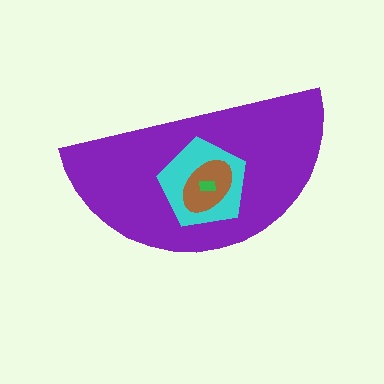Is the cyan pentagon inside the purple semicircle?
Yes.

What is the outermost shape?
The purple semicircle.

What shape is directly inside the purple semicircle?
The cyan pentagon.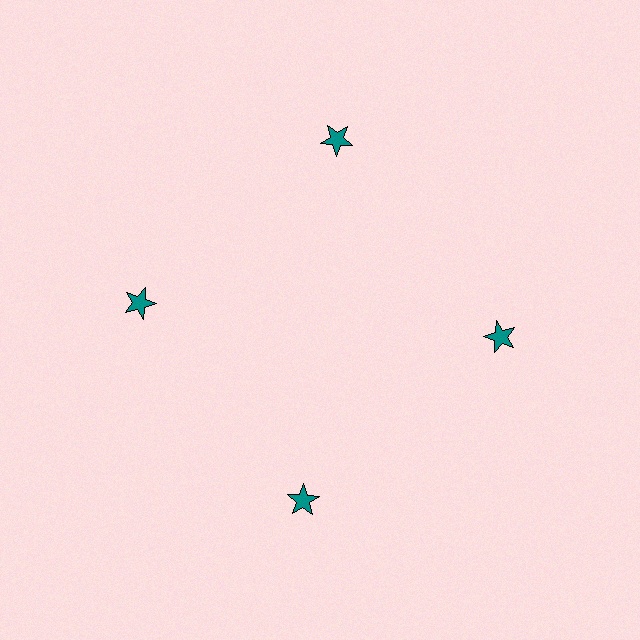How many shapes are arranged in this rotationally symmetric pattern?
There are 4 shapes, arranged in 4 groups of 1.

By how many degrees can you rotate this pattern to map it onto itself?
The pattern maps onto itself every 90 degrees of rotation.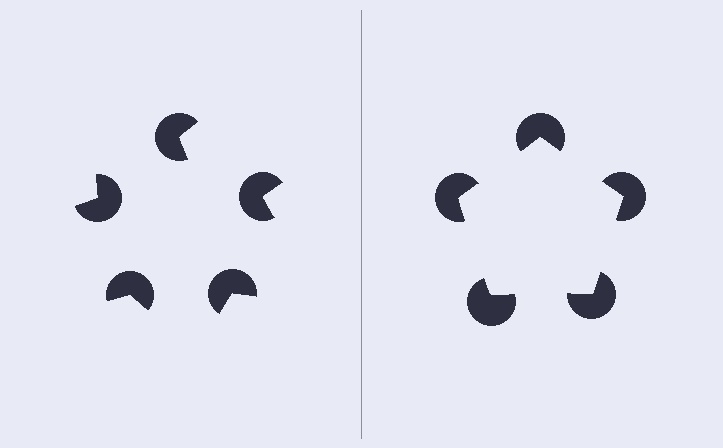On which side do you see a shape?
An illusory pentagon appears on the right side. On the left side the wedge cuts are rotated, so no coherent shape forms.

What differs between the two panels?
The pac-man discs are positioned identically on both sides; only the wedge orientations differ. On the right they align to a pentagon; on the left they are misaligned.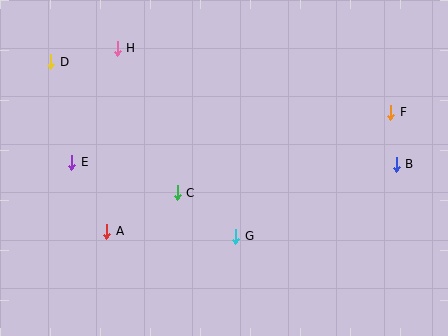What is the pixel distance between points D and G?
The distance between D and G is 255 pixels.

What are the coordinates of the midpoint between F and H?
The midpoint between F and H is at (254, 80).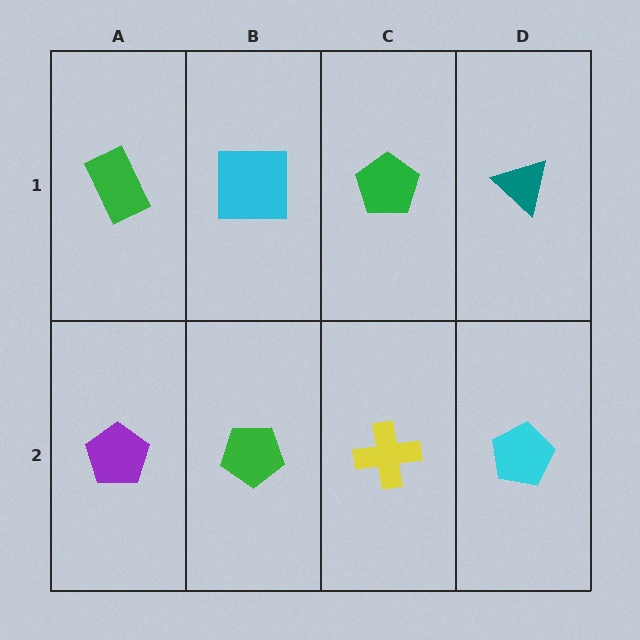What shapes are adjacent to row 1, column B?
A green pentagon (row 2, column B), a green rectangle (row 1, column A), a green pentagon (row 1, column C).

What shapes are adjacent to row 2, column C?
A green pentagon (row 1, column C), a green pentagon (row 2, column B), a cyan pentagon (row 2, column D).